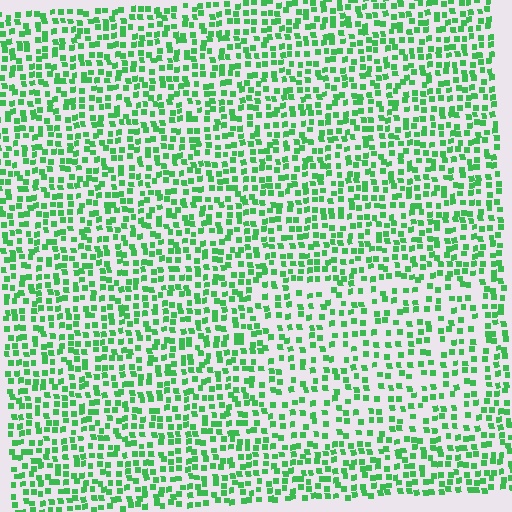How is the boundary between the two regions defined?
The boundary is defined by a change in element density (approximately 1.5x ratio). All elements are the same color, size, and shape.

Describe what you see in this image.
The image contains small green elements arranged at two different densities. A rectangle-shaped region is visible where the elements are less densely packed than the surrounding area.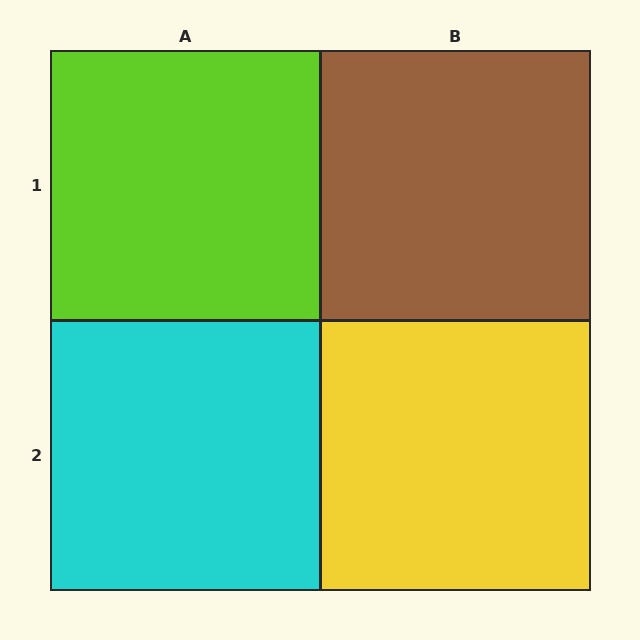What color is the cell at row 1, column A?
Lime.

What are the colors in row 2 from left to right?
Cyan, yellow.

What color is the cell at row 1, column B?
Brown.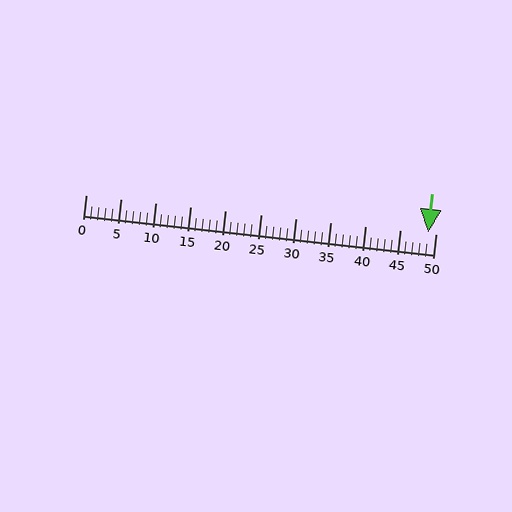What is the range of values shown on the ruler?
The ruler shows values from 0 to 50.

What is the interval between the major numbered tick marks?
The major tick marks are spaced 5 units apart.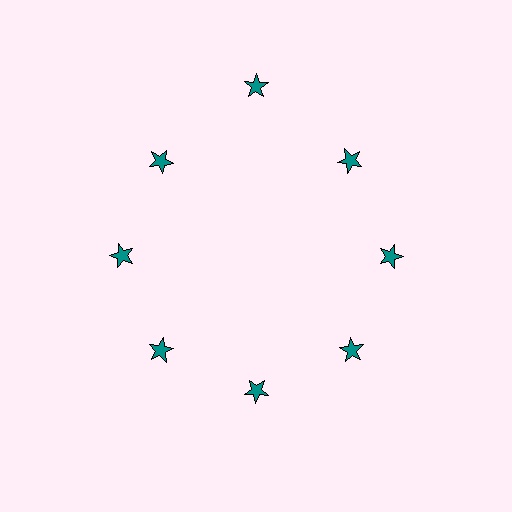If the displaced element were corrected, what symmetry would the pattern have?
It would have 8-fold rotational symmetry — the pattern would map onto itself every 45 degrees.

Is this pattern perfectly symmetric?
No. The 8 teal stars are arranged in a ring, but one element near the 12 o'clock position is pushed outward from the center, breaking the 8-fold rotational symmetry.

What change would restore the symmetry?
The symmetry would be restored by moving it inward, back onto the ring so that all 8 stars sit at equal angles and equal distance from the center.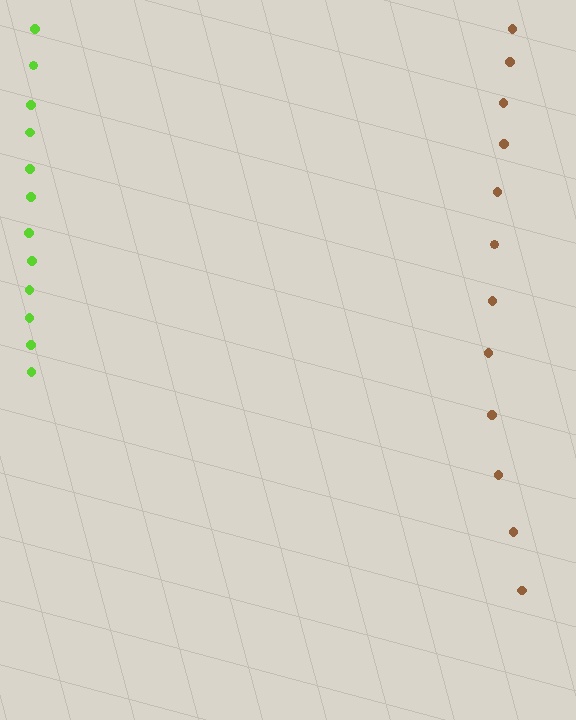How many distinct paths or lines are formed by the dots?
There are 2 distinct paths.